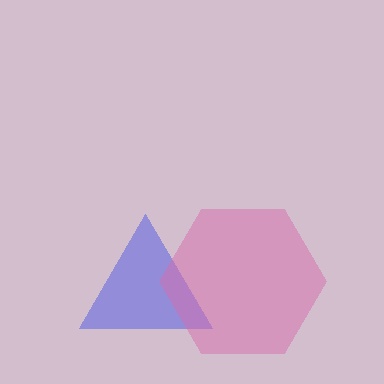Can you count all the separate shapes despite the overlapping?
Yes, there are 2 separate shapes.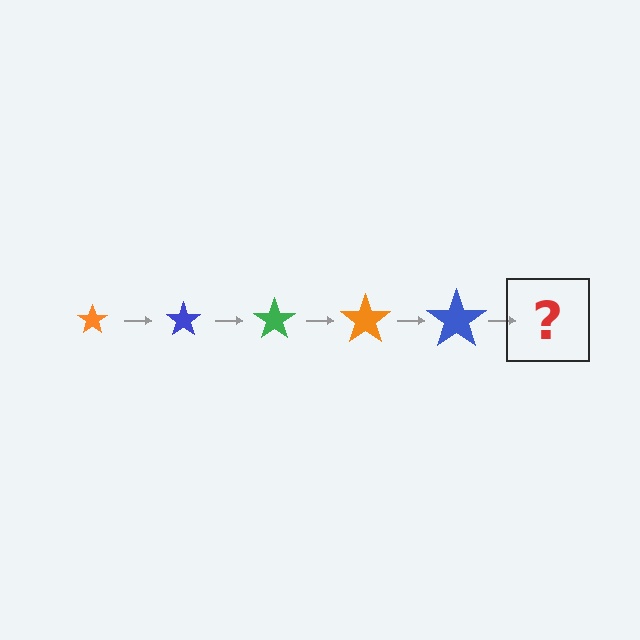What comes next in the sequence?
The next element should be a green star, larger than the previous one.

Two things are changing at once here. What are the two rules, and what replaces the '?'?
The two rules are that the star grows larger each step and the color cycles through orange, blue, and green. The '?' should be a green star, larger than the previous one.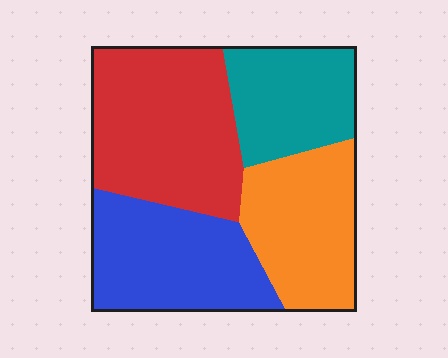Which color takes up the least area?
Teal, at roughly 20%.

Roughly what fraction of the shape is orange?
Orange takes up less than a quarter of the shape.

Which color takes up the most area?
Red, at roughly 30%.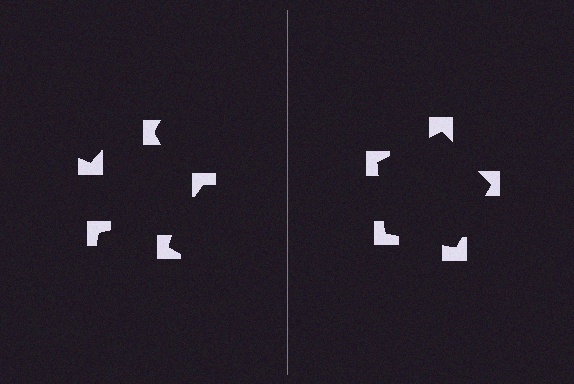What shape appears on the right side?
An illusory pentagon.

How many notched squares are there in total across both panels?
10 — 5 on each side.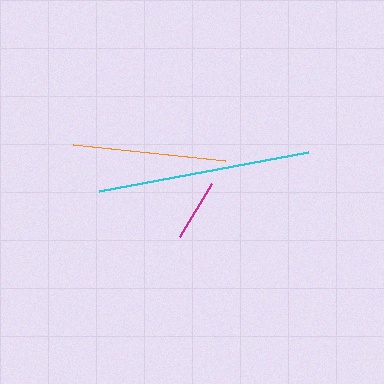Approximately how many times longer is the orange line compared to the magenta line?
The orange line is approximately 2.5 times the length of the magenta line.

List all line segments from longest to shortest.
From longest to shortest: cyan, orange, magenta.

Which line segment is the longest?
The cyan line is the longest at approximately 213 pixels.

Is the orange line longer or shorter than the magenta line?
The orange line is longer than the magenta line.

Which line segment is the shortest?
The magenta line is the shortest at approximately 62 pixels.